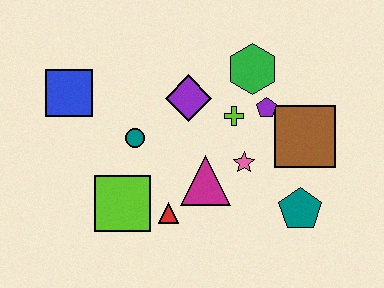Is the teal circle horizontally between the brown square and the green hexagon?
No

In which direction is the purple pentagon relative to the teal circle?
The purple pentagon is to the right of the teal circle.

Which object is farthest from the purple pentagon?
The blue square is farthest from the purple pentagon.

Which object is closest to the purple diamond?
The lime cross is closest to the purple diamond.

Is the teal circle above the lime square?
Yes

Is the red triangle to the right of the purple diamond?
No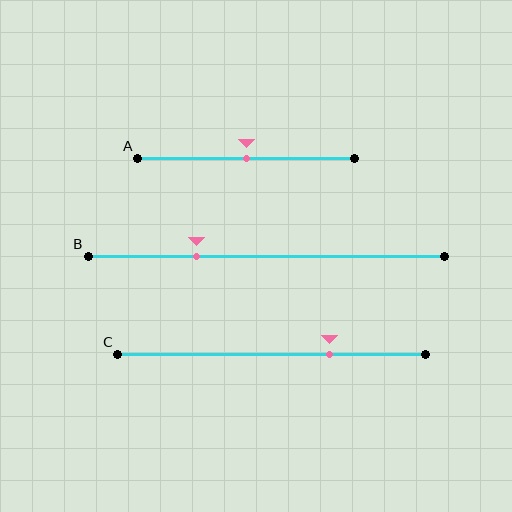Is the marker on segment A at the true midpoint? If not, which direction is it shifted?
Yes, the marker on segment A is at the true midpoint.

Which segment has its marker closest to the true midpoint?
Segment A has its marker closest to the true midpoint.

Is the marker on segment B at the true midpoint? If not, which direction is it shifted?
No, the marker on segment B is shifted to the left by about 20% of the segment length.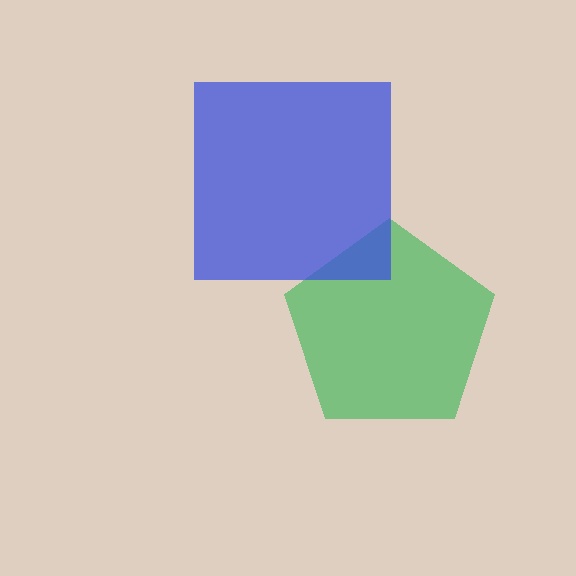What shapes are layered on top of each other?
The layered shapes are: a green pentagon, a blue square.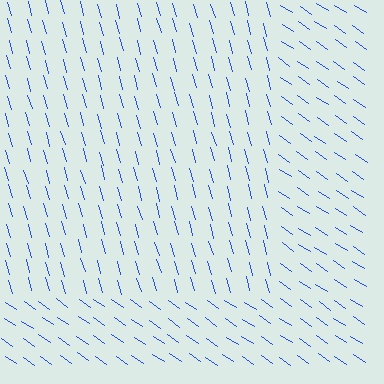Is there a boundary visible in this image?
Yes, there is a texture boundary formed by a change in line orientation.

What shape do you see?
I see a rectangle.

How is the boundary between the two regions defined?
The boundary is defined purely by a change in line orientation (approximately 40 degrees difference). All lines are the same color and thickness.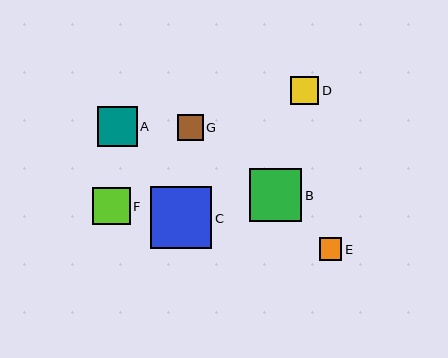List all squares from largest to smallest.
From largest to smallest: C, B, A, F, D, G, E.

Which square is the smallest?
Square E is the smallest with a size of approximately 23 pixels.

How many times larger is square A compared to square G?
Square A is approximately 1.5 times the size of square G.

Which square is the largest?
Square C is the largest with a size of approximately 62 pixels.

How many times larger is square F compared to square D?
Square F is approximately 1.3 times the size of square D.